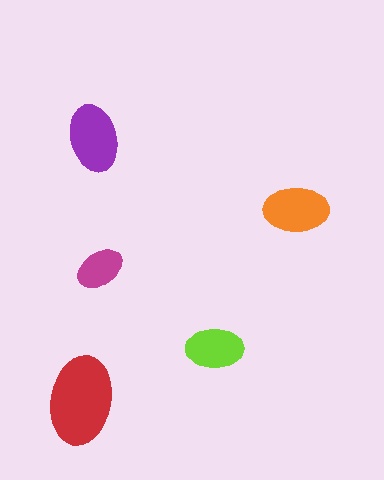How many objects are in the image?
There are 5 objects in the image.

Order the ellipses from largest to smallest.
the red one, the purple one, the orange one, the lime one, the magenta one.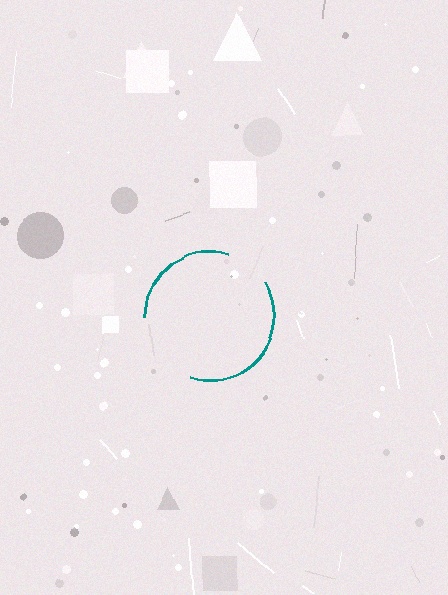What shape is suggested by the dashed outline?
The dashed outline suggests a circle.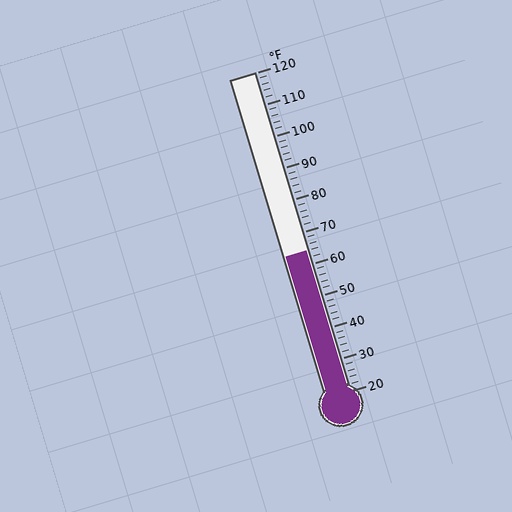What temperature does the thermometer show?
The thermometer shows approximately 64°F.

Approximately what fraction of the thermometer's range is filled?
The thermometer is filled to approximately 45% of its range.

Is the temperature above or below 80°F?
The temperature is below 80°F.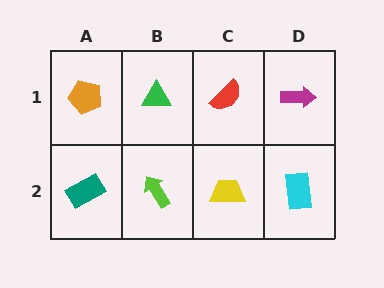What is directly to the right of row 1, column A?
A green triangle.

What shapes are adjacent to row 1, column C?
A yellow trapezoid (row 2, column C), a green triangle (row 1, column B), a magenta arrow (row 1, column D).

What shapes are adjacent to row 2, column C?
A red semicircle (row 1, column C), a lime arrow (row 2, column B), a cyan rectangle (row 2, column D).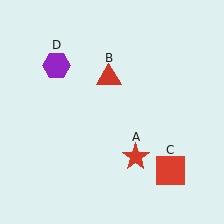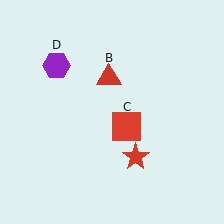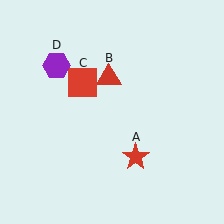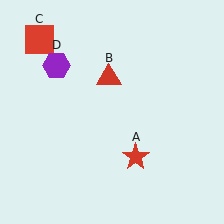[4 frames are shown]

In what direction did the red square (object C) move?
The red square (object C) moved up and to the left.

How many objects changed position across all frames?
1 object changed position: red square (object C).